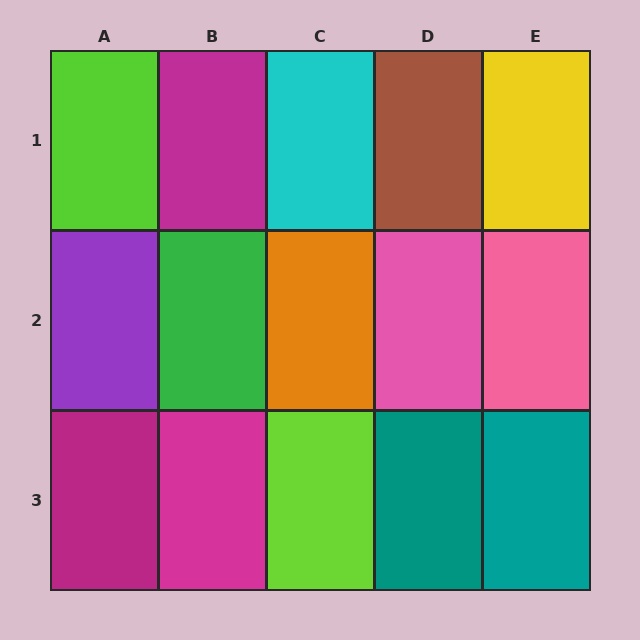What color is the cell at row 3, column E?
Teal.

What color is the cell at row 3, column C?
Lime.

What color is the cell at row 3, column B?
Magenta.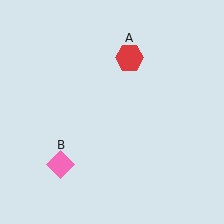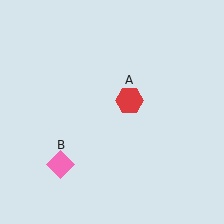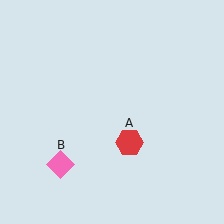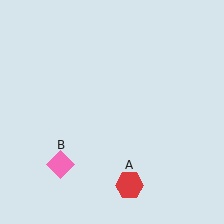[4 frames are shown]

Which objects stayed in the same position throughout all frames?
Pink diamond (object B) remained stationary.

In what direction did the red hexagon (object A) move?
The red hexagon (object A) moved down.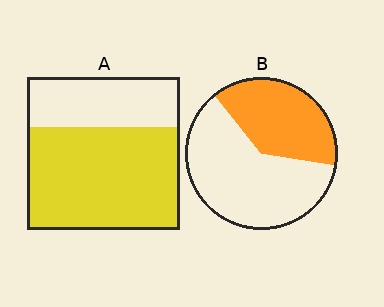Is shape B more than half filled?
No.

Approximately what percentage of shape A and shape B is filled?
A is approximately 65% and B is approximately 40%.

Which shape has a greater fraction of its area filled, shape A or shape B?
Shape A.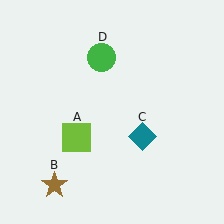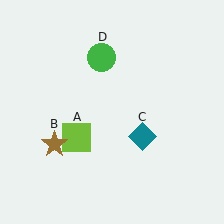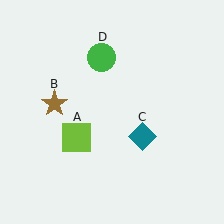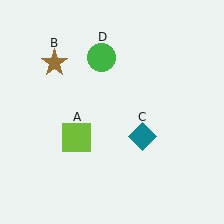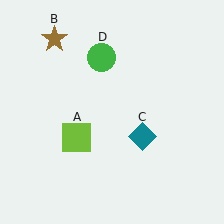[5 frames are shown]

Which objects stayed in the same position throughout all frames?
Lime square (object A) and teal diamond (object C) and green circle (object D) remained stationary.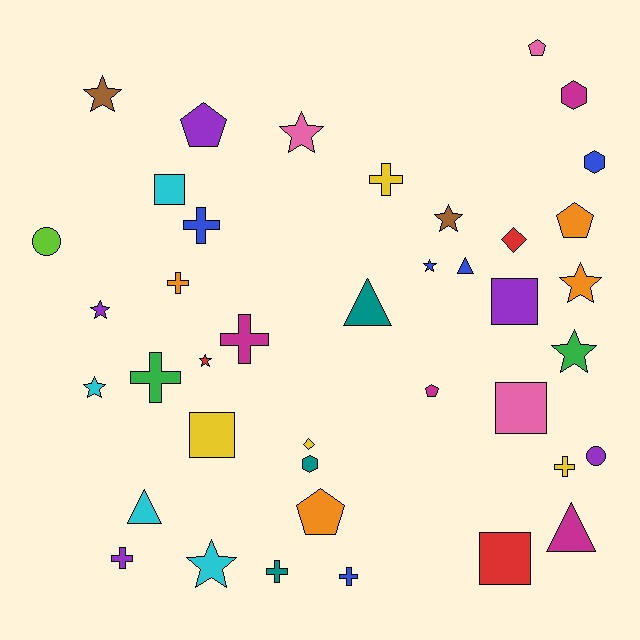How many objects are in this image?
There are 40 objects.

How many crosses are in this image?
There are 9 crosses.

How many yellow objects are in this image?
There are 4 yellow objects.